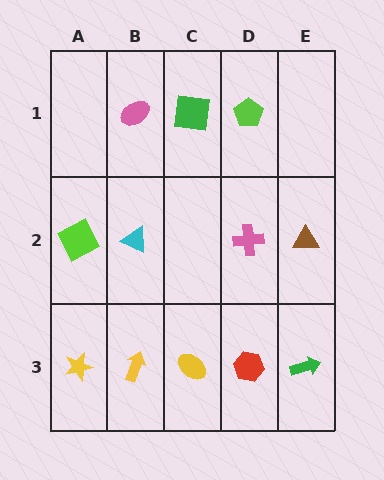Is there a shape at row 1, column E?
No, that cell is empty.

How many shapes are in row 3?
5 shapes.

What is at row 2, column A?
A lime square.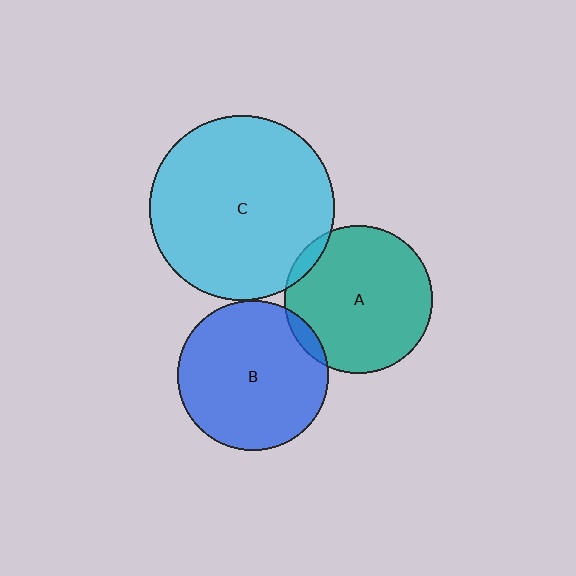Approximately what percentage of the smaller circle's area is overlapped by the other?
Approximately 5%.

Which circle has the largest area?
Circle C (cyan).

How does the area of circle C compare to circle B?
Approximately 1.5 times.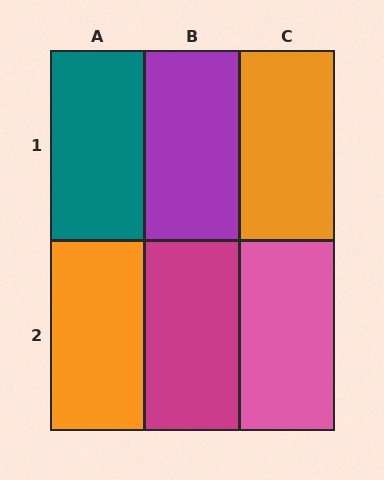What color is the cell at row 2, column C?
Pink.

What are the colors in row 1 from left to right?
Teal, purple, orange.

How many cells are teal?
1 cell is teal.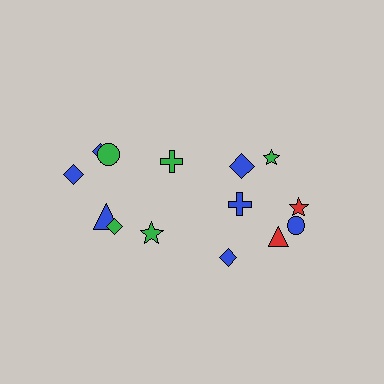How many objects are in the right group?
There are 8 objects.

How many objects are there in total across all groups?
There are 14 objects.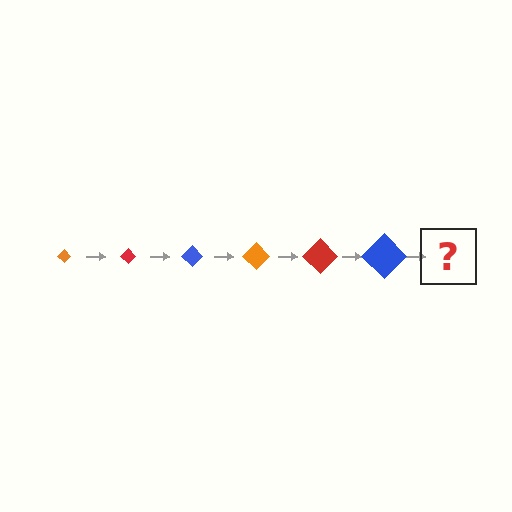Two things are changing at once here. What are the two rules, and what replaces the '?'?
The two rules are that the diamond grows larger each step and the color cycles through orange, red, and blue. The '?' should be an orange diamond, larger than the previous one.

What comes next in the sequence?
The next element should be an orange diamond, larger than the previous one.